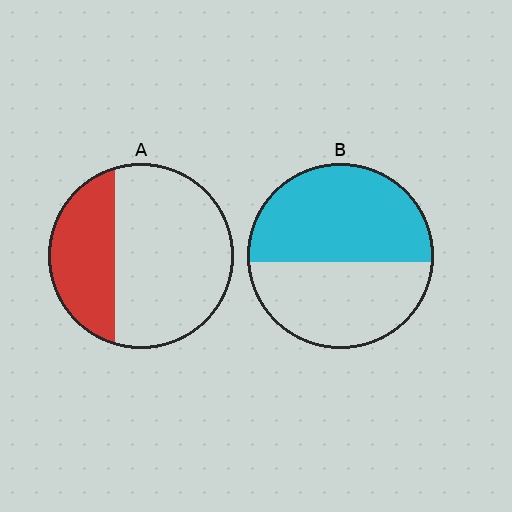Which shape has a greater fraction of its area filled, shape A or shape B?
Shape B.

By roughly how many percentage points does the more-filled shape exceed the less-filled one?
By roughly 20 percentage points (B over A).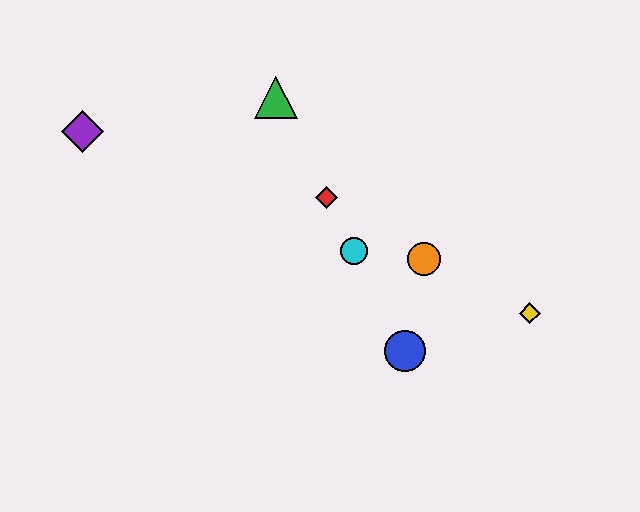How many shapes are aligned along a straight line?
4 shapes (the red diamond, the blue circle, the green triangle, the cyan circle) are aligned along a straight line.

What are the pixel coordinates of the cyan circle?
The cyan circle is at (354, 251).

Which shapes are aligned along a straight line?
The red diamond, the blue circle, the green triangle, the cyan circle are aligned along a straight line.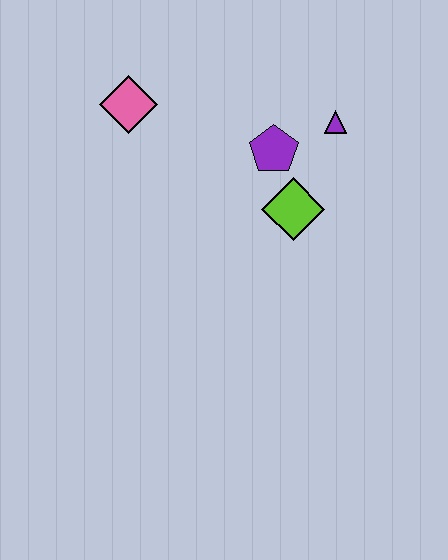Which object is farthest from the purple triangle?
The pink diamond is farthest from the purple triangle.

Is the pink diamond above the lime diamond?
Yes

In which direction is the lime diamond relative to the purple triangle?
The lime diamond is below the purple triangle.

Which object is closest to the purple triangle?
The purple pentagon is closest to the purple triangle.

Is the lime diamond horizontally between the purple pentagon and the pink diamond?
No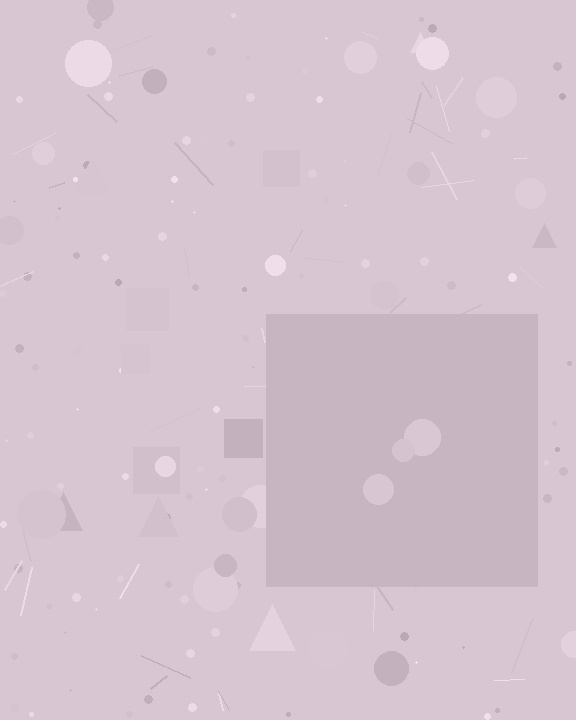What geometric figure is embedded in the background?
A square is embedded in the background.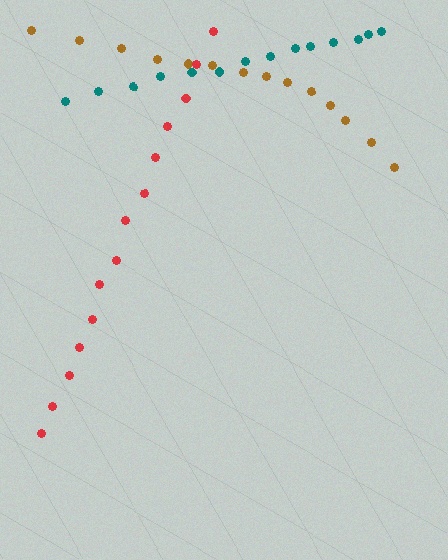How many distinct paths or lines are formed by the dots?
There are 3 distinct paths.